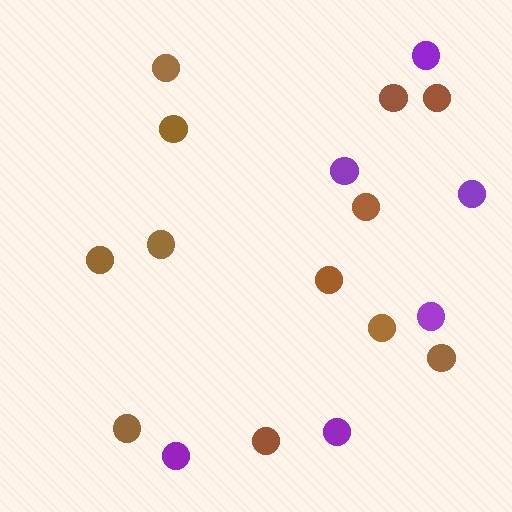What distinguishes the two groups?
There are 2 groups: one group of brown circles (12) and one group of purple circles (6).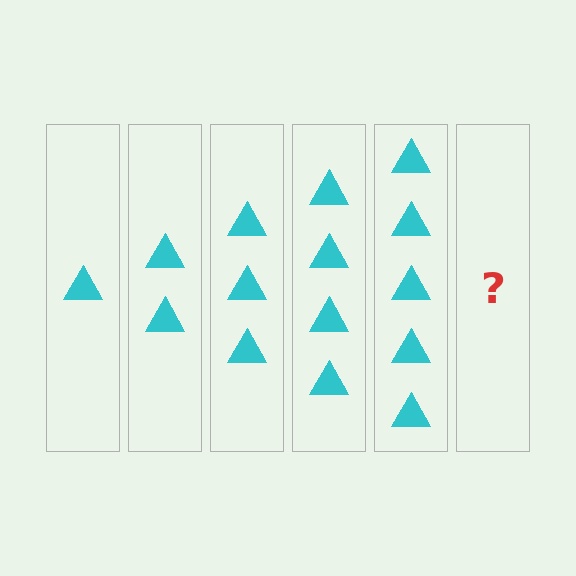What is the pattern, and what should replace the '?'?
The pattern is that each step adds one more triangle. The '?' should be 6 triangles.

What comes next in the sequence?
The next element should be 6 triangles.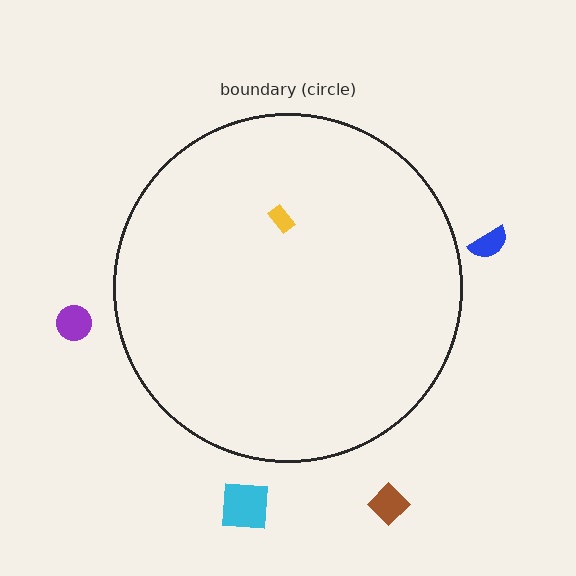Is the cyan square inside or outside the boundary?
Outside.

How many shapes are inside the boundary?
1 inside, 4 outside.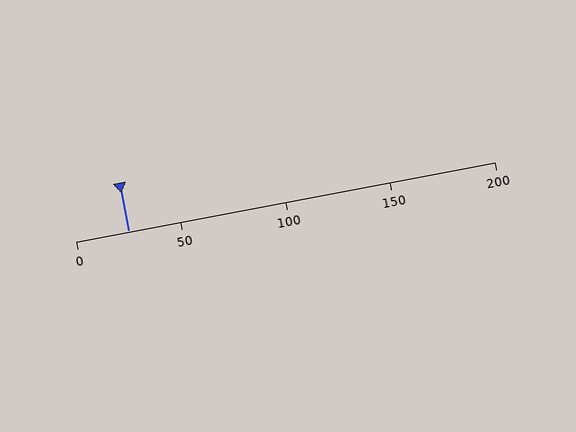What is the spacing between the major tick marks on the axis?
The major ticks are spaced 50 apart.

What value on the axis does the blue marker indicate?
The marker indicates approximately 25.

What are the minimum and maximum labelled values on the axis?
The axis runs from 0 to 200.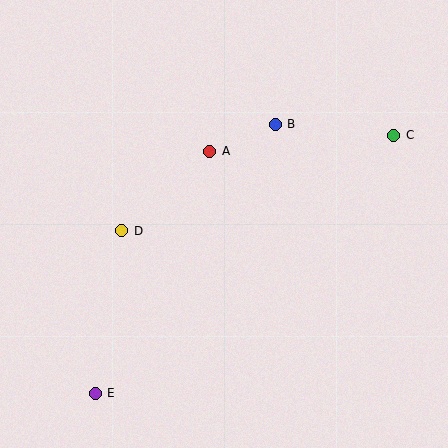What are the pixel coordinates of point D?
Point D is at (122, 231).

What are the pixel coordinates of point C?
Point C is at (394, 135).